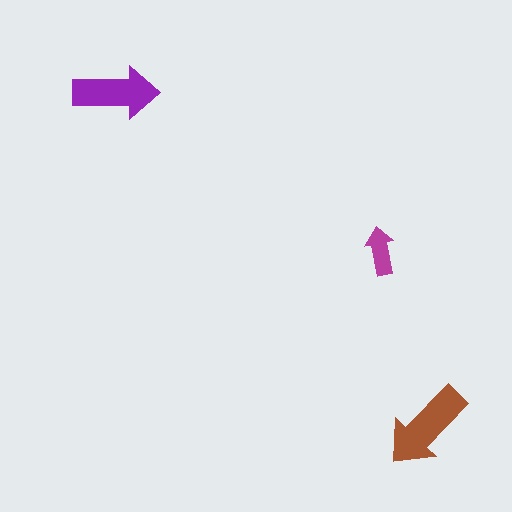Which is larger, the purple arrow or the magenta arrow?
The purple one.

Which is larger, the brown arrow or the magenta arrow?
The brown one.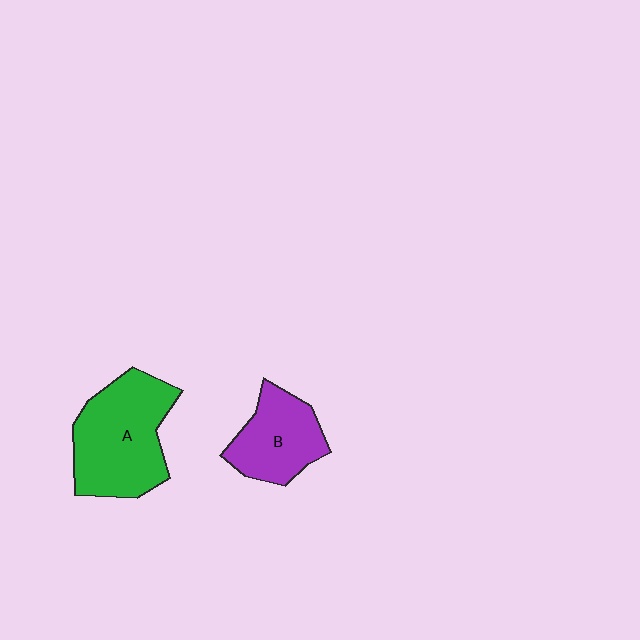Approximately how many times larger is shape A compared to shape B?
Approximately 1.5 times.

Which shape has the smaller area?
Shape B (purple).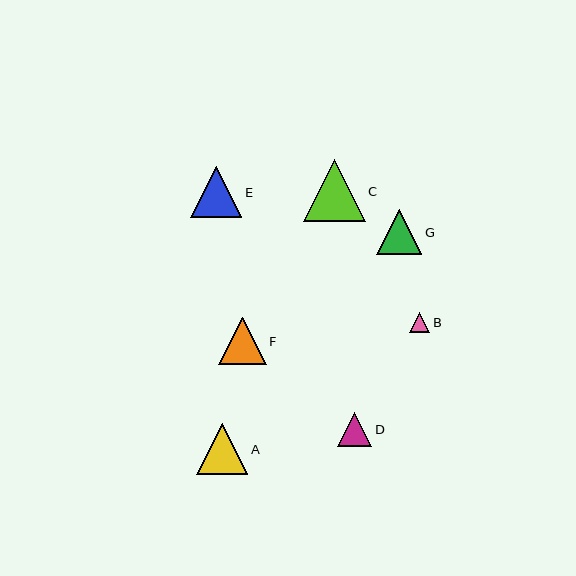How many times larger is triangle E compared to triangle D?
Triangle E is approximately 1.5 times the size of triangle D.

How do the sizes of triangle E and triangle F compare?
Triangle E and triangle F are approximately the same size.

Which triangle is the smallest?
Triangle B is the smallest with a size of approximately 20 pixels.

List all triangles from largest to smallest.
From largest to smallest: C, A, E, F, G, D, B.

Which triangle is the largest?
Triangle C is the largest with a size of approximately 62 pixels.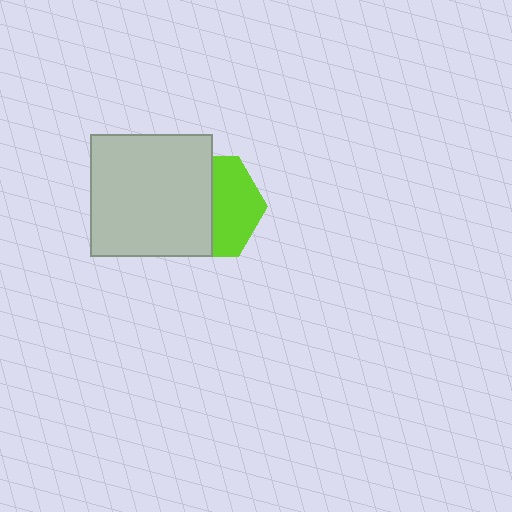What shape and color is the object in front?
The object in front is a light gray square.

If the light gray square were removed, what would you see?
You would see the complete lime hexagon.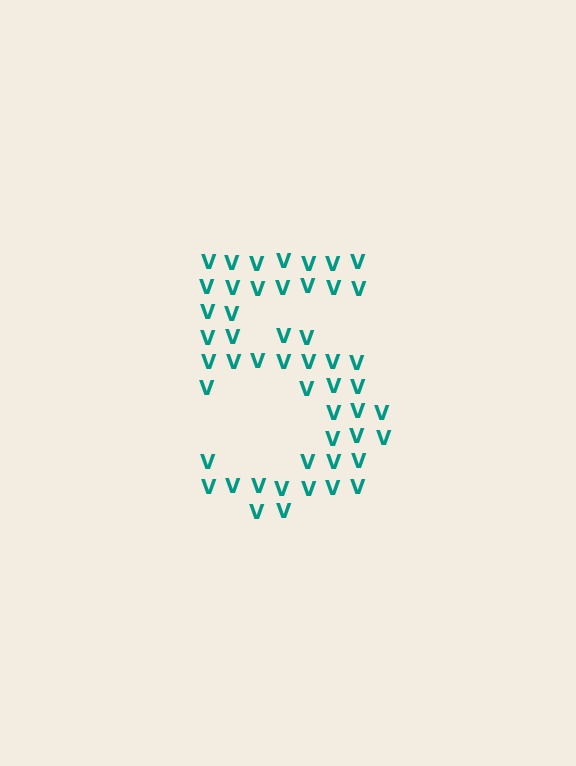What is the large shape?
The large shape is the digit 5.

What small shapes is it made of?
It is made of small letter V's.